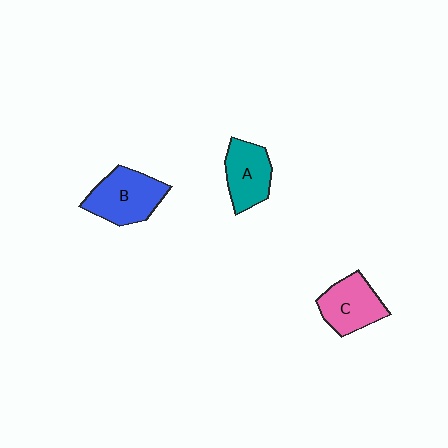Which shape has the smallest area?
Shape A (teal).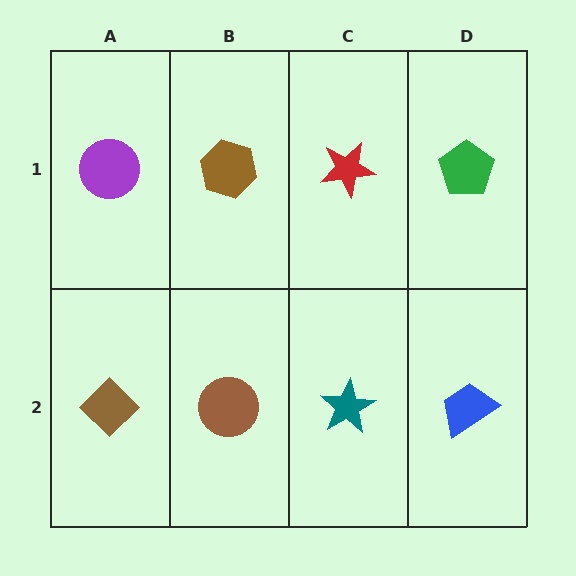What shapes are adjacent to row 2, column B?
A brown hexagon (row 1, column B), a brown diamond (row 2, column A), a teal star (row 2, column C).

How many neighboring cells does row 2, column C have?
3.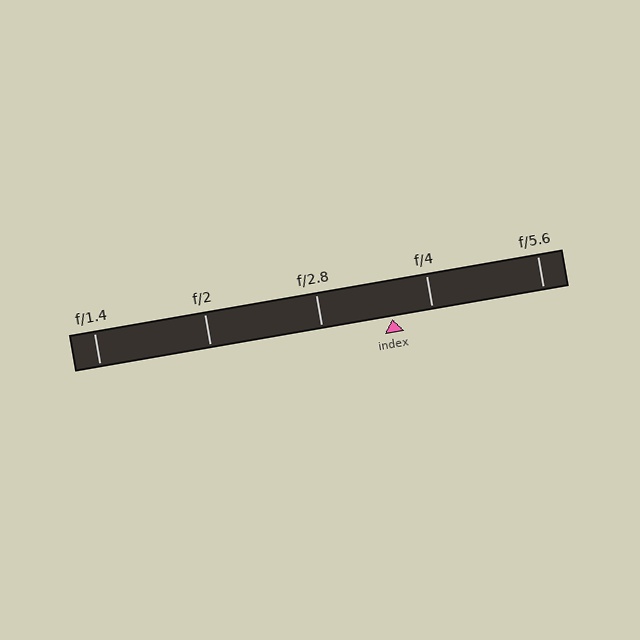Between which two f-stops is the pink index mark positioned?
The index mark is between f/2.8 and f/4.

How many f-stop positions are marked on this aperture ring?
There are 5 f-stop positions marked.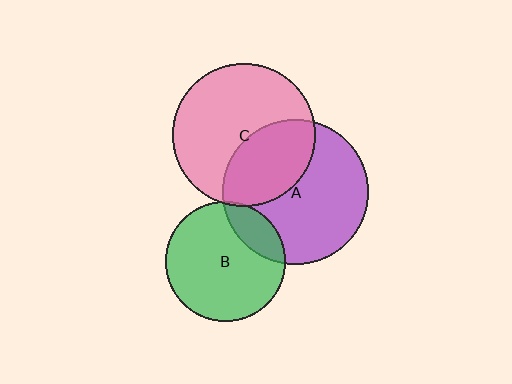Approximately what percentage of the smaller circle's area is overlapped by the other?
Approximately 20%.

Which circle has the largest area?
Circle A (purple).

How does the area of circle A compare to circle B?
Approximately 1.5 times.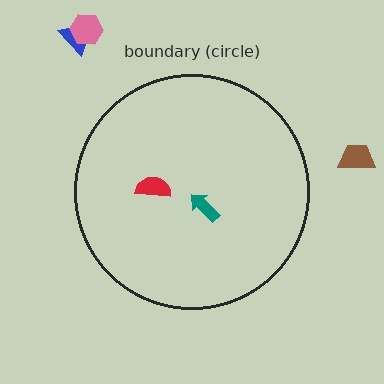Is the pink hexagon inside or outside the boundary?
Outside.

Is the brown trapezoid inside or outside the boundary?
Outside.